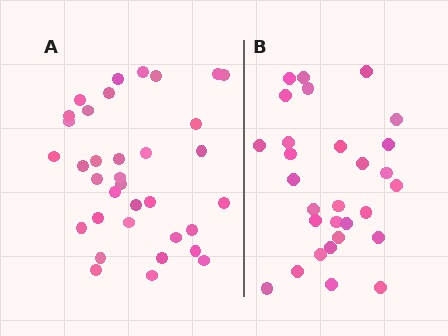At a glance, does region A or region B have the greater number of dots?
Region A (the left region) has more dots.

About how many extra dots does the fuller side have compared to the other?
Region A has about 6 more dots than region B.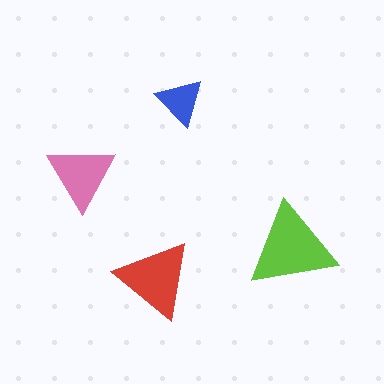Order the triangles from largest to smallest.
the lime one, the red one, the pink one, the blue one.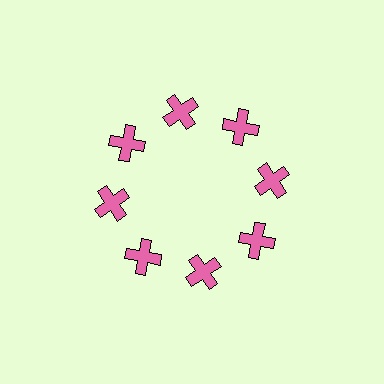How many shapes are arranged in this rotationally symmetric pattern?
There are 8 shapes, arranged in 8 groups of 1.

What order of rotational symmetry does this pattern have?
This pattern has 8-fold rotational symmetry.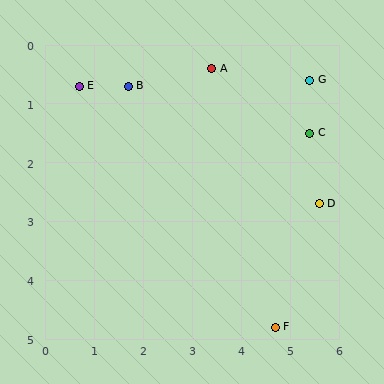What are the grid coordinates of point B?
Point B is at approximately (1.7, 0.7).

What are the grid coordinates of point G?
Point G is at approximately (5.4, 0.6).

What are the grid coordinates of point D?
Point D is at approximately (5.6, 2.7).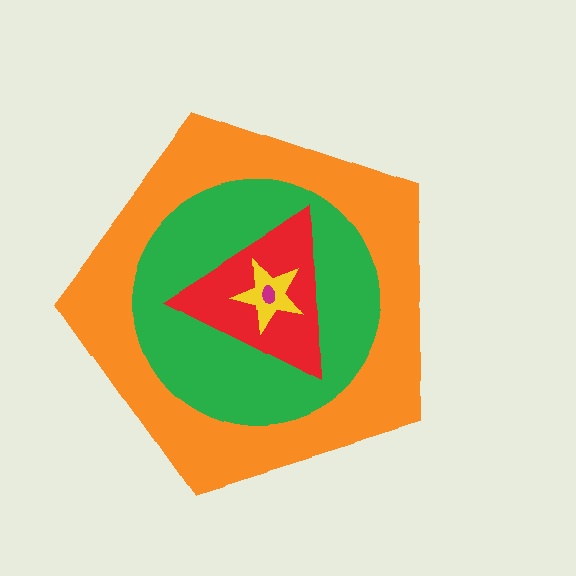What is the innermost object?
The magenta ellipse.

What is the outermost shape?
The orange pentagon.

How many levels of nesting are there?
5.